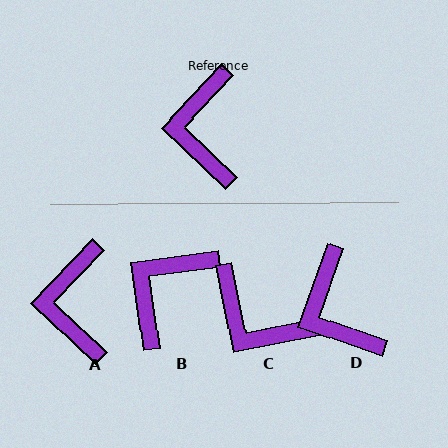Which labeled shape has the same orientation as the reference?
A.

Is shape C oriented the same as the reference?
No, it is off by about 55 degrees.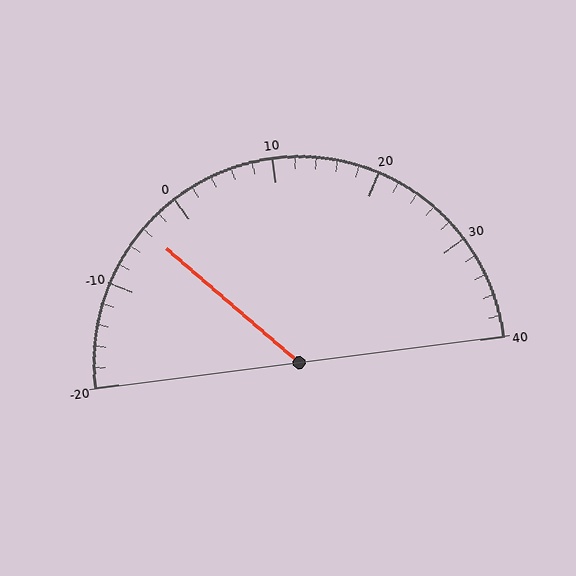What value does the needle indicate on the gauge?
The needle indicates approximately -4.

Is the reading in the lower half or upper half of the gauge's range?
The reading is in the lower half of the range (-20 to 40).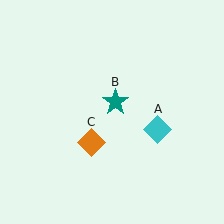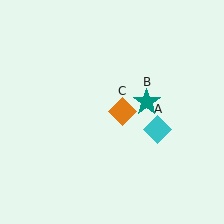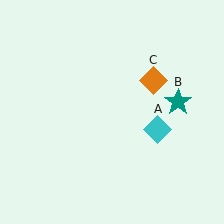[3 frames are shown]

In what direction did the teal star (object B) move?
The teal star (object B) moved right.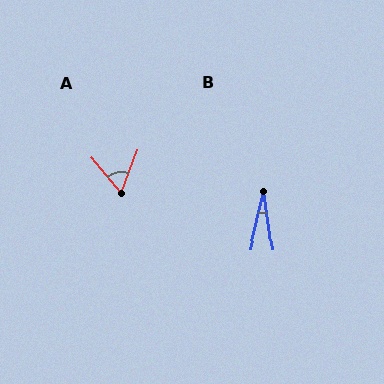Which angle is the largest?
A, at approximately 60 degrees.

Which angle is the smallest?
B, at approximately 21 degrees.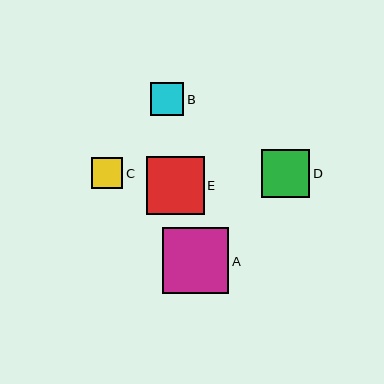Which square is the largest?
Square A is the largest with a size of approximately 66 pixels.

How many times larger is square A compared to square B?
Square A is approximately 2.0 times the size of square B.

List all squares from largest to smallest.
From largest to smallest: A, E, D, B, C.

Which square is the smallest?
Square C is the smallest with a size of approximately 31 pixels.